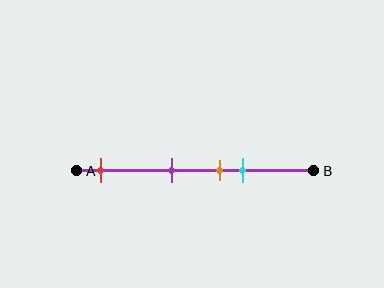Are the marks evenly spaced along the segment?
No, the marks are not evenly spaced.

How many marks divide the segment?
There are 4 marks dividing the segment.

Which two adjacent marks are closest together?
The orange and cyan marks are the closest adjacent pair.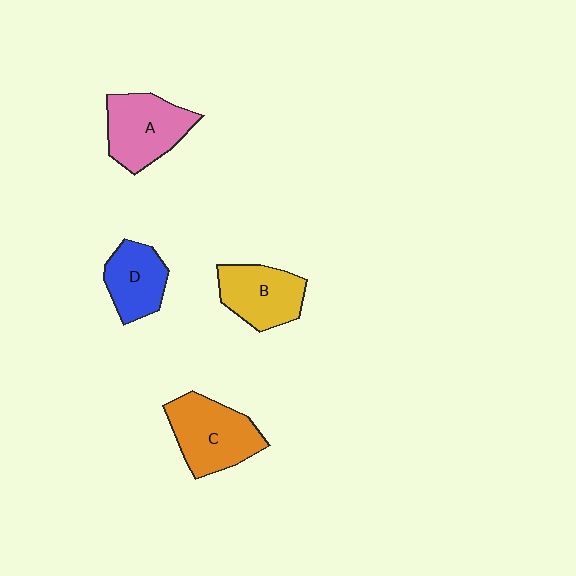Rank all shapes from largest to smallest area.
From largest to smallest: C (orange), A (pink), B (yellow), D (blue).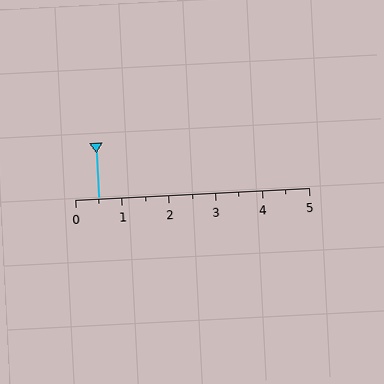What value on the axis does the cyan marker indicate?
The marker indicates approximately 0.5.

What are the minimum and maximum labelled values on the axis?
The axis runs from 0 to 5.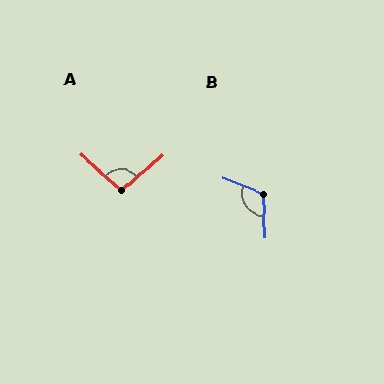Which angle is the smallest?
A, at approximately 98 degrees.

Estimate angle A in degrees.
Approximately 98 degrees.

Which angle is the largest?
B, at approximately 114 degrees.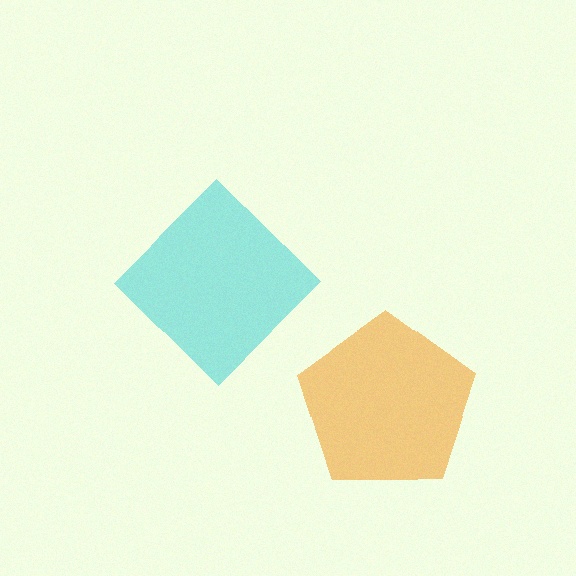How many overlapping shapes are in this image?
There are 2 overlapping shapes in the image.